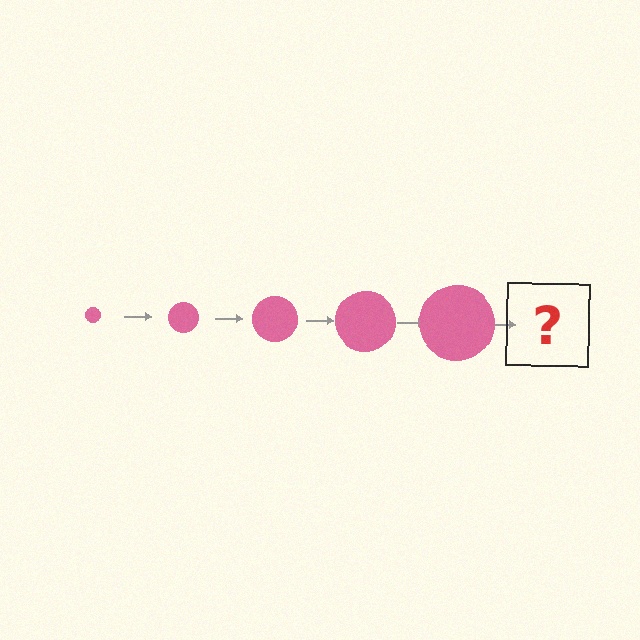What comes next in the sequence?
The next element should be a pink circle, larger than the previous one.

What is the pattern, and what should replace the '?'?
The pattern is that the circle gets progressively larger each step. The '?' should be a pink circle, larger than the previous one.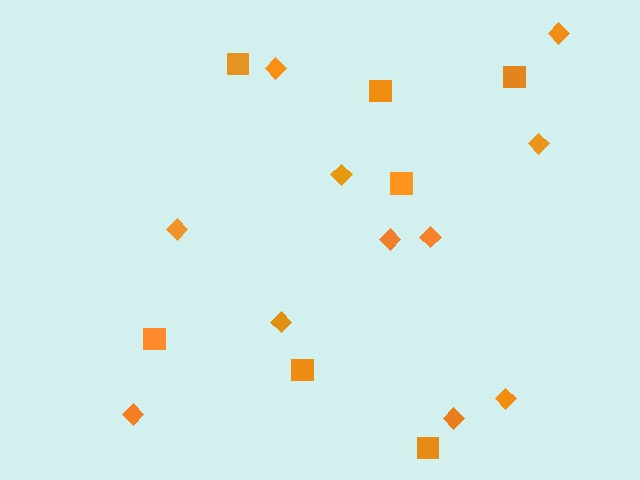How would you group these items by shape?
There are 2 groups: one group of diamonds (11) and one group of squares (7).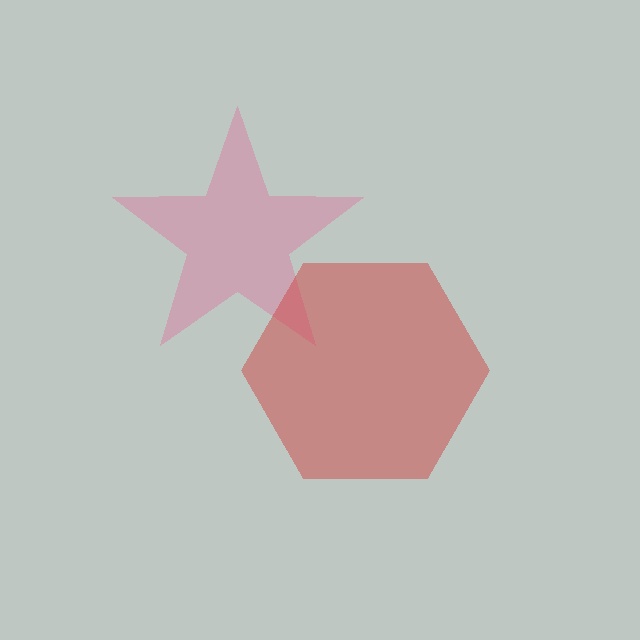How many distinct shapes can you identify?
There are 2 distinct shapes: a pink star, a red hexagon.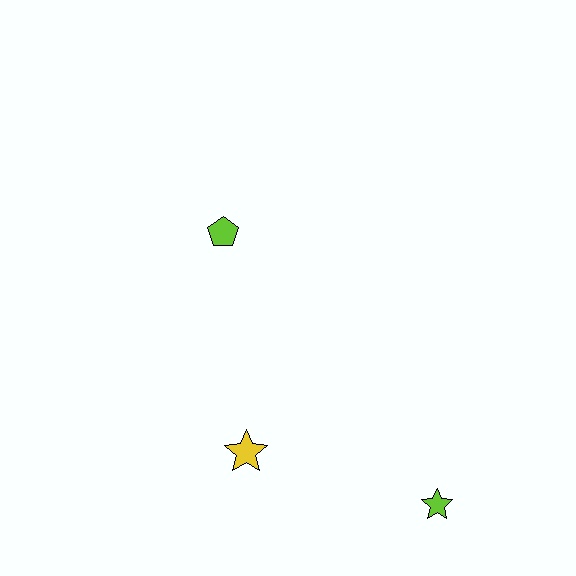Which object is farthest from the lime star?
The lime pentagon is farthest from the lime star.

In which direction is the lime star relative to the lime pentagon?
The lime star is below the lime pentagon.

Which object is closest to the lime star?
The yellow star is closest to the lime star.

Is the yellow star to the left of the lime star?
Yes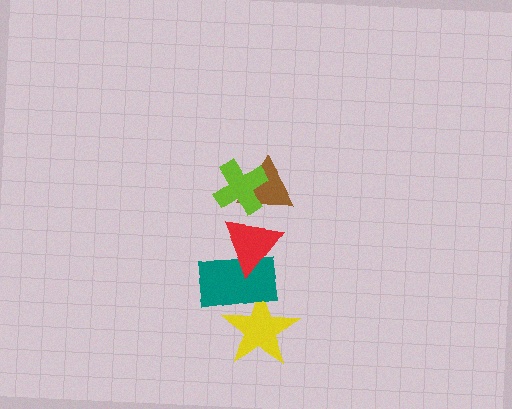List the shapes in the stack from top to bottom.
From top to bottom: the lime cross, the brown triangle, the red triangle, the teal rectangle, the yellow star.